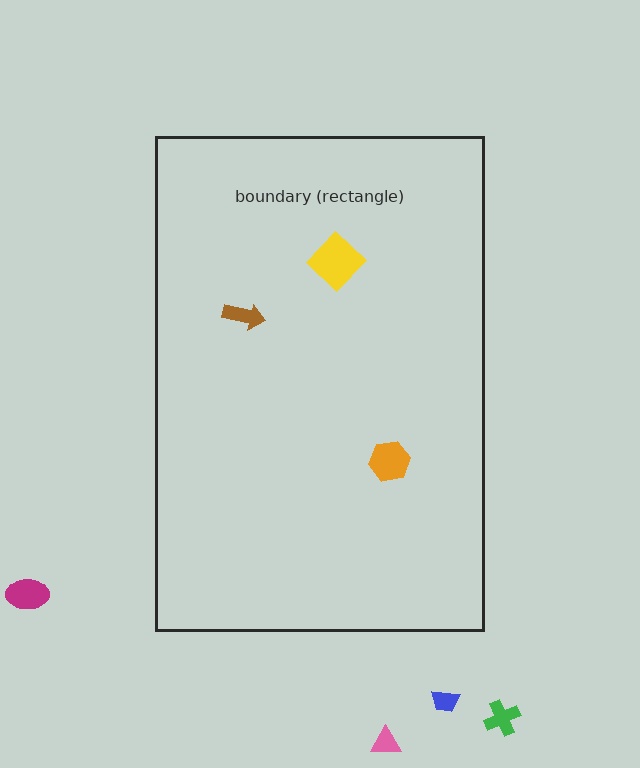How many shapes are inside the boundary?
3 inside, 4 outside.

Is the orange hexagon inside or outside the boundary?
Inside.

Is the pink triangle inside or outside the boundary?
Outside.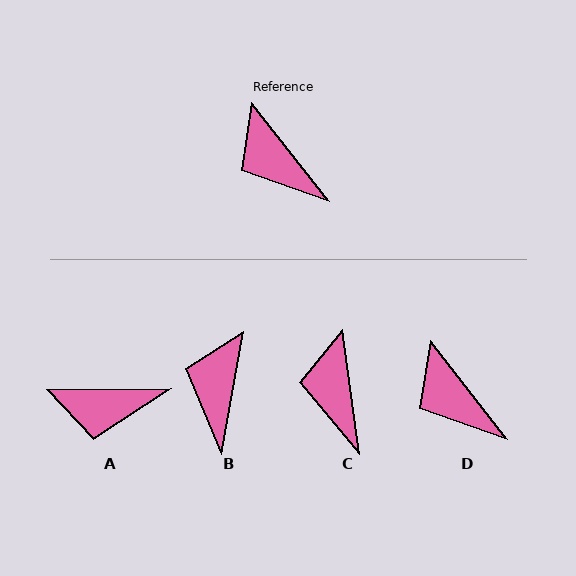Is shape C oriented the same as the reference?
No, it is off by about 31 degrees.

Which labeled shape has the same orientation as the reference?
D.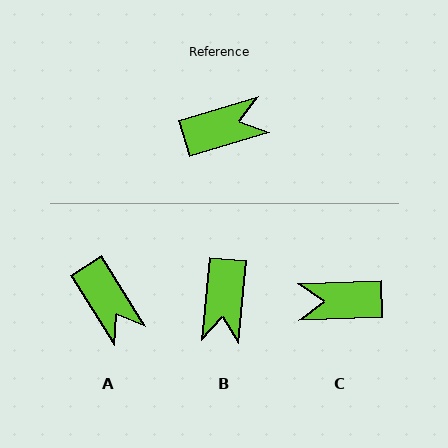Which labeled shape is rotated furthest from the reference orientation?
C, about 165 degrees away.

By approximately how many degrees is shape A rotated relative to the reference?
Approximately 75 degrees clockwise.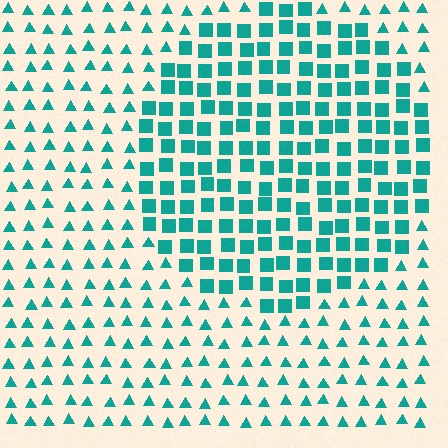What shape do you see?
I see a circle.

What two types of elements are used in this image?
The image uses squares inside the circle region and triangles outside it.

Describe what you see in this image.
The image is filled with small teal elements arranged in a uniform grid. A circle-shaped region contains squares, while the surrounding area contains triangles. The boundary is defined purely by the change in element shape.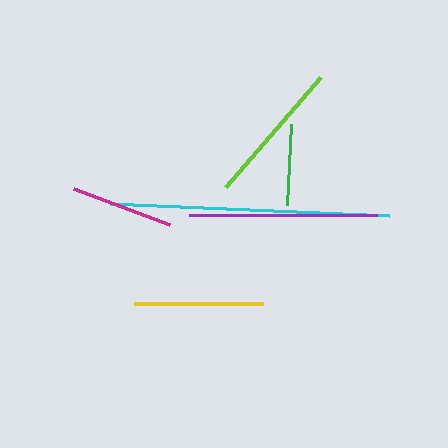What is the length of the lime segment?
The lime segment is approximately 146 pixels long.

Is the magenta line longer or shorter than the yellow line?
The yellow line is longer than the magenta line.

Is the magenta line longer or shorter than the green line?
The magenta line is longer than the green line.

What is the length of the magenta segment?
The magenta segment is approximately 103 pixels long.